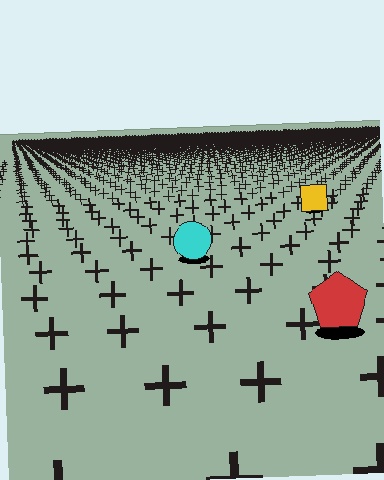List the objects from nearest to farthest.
From nearest to farthest: the red pentagon, the cyan circle, the yellow square.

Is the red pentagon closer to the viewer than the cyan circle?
Yes. The red pentagon is closer — you can tell from the texture gradient: the ground texture is coarser near it.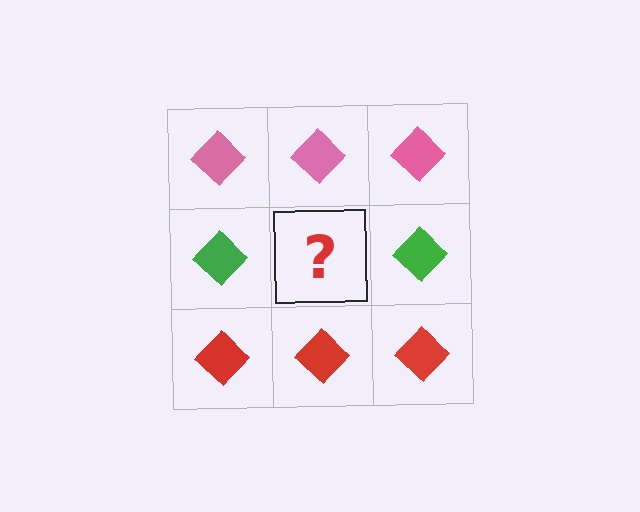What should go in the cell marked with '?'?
The missing cell should contain a green diamond.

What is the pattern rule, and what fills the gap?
The rule is that each row has a consistent color. The gap should be filled with a green diamond.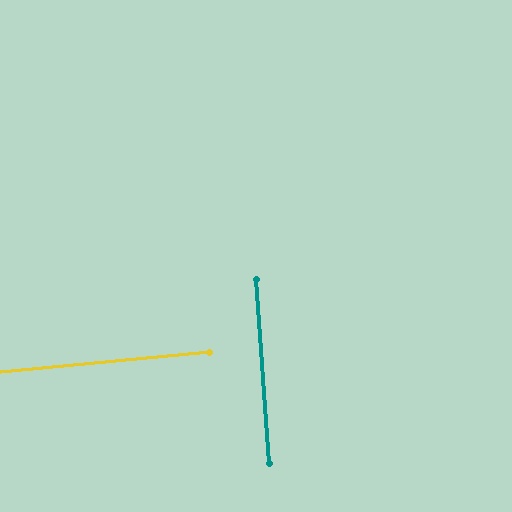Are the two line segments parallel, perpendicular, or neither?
Perpendicular — they meet at approximately 89°.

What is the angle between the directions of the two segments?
Approximately 89 degrees.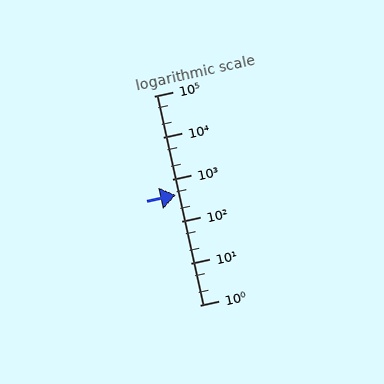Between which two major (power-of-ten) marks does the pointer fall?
The pointer is between 100 and 1000.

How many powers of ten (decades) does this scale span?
The scale spans 5 decades, from 1 to 100000.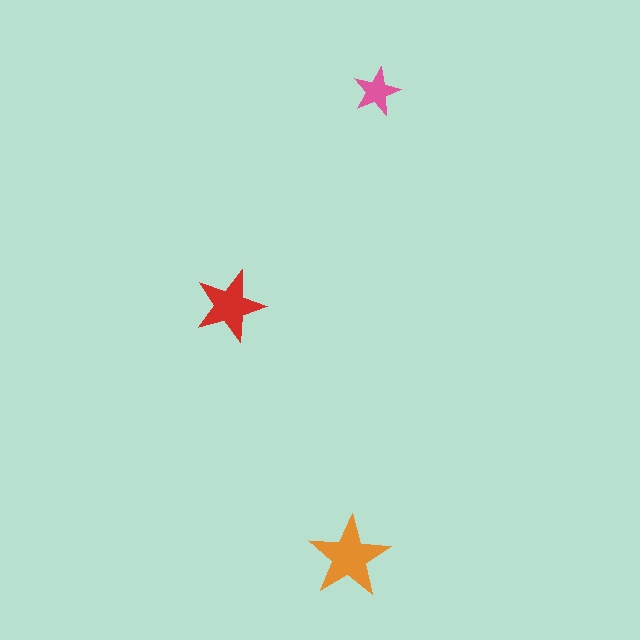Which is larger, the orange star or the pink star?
The orange one.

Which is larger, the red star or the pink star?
The red one.